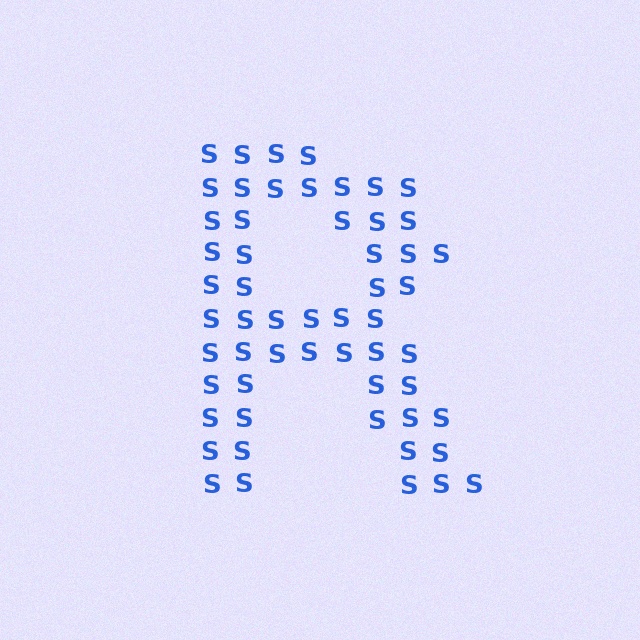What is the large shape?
The large shape is the letter R.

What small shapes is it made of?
It is made of small letter S's.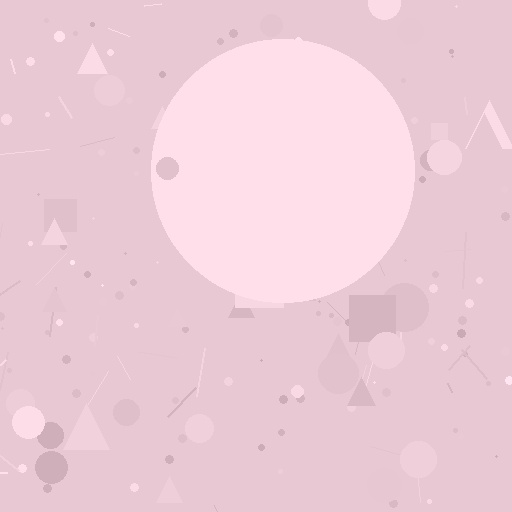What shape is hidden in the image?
A circle is hidden in the image.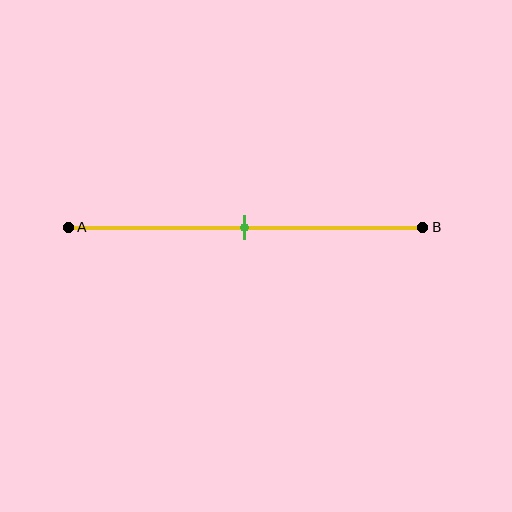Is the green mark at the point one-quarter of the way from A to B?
No, the mark is at about 50% from A, not at the 25% one-quarter point.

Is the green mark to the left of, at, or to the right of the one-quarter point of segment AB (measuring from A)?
The green mark is to the right of the one-quarter point of segment AB.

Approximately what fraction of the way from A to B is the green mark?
The green mark is approximately 50% of the way from A to B.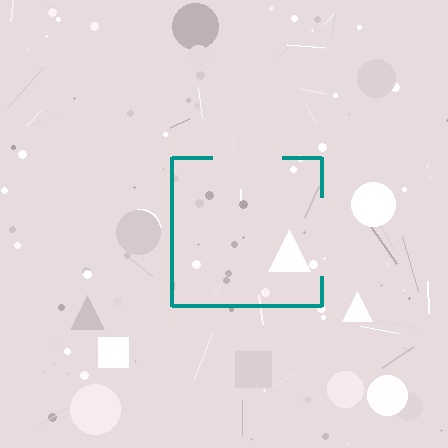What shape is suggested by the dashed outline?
The dashed outline suggests a square.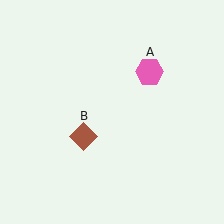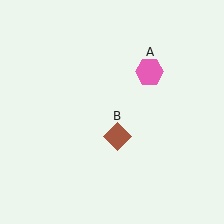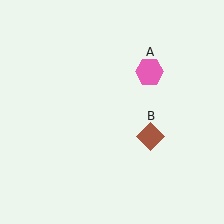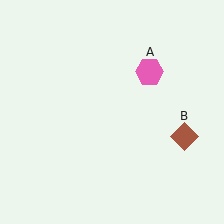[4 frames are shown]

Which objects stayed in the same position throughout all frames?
Pink hexagon (object A) remained stationary.